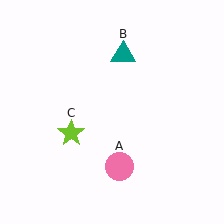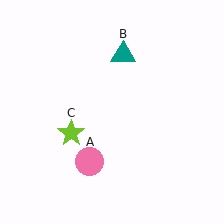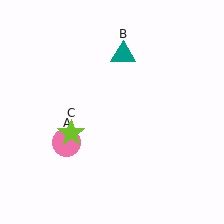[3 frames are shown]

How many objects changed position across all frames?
1 object changed position: pink circle (object A).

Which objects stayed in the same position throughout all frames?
Teal triangle (object B) and lime star (object C) remained stationary.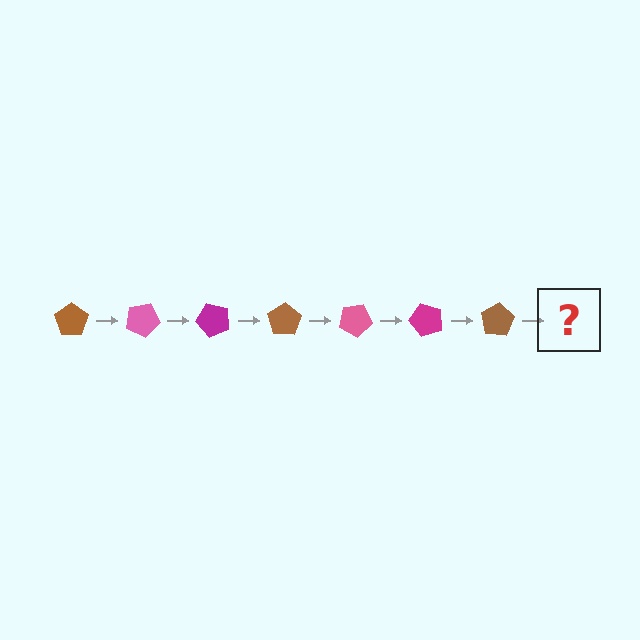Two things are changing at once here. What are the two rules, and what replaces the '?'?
The two rules are that it rotates 25 degrees each step and the color cycles through brown, pink, and magenta. The '?' should be a pink pentagon, rotated 175 degrees from the start.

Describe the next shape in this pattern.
It should be a pink pentagon, rotated 175 degrees from the start.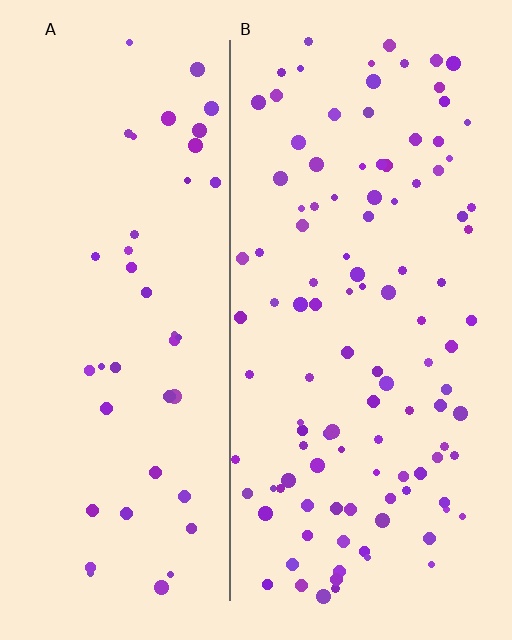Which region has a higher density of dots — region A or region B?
B (the right).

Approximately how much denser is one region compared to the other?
Approximately 2.5× — region B over region A.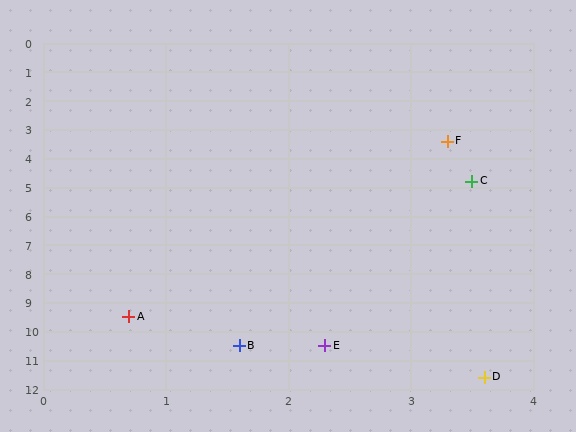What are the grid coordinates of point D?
Point D is at approximately (3.6, 11.6).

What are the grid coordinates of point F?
Point F is at approximately (3.3, 3.4).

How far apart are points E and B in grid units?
Points E and B are about 0.7 grid units apart.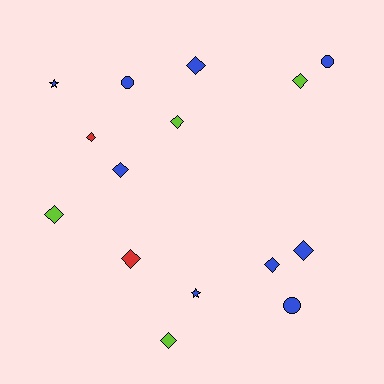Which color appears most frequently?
Blue, with 9 objects.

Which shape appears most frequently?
Diamond, with 10 objects.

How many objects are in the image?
There are 15 objects.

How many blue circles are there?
There are 3 blue circles.